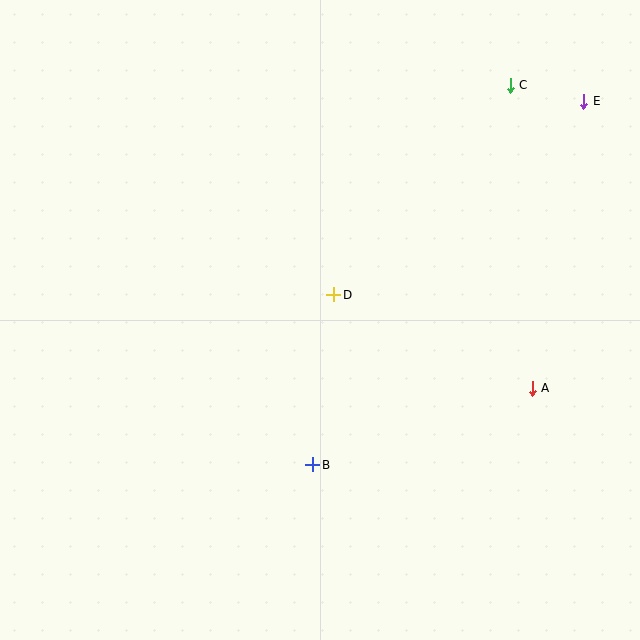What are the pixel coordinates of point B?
Point B is at (313, 465).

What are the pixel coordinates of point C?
Point C is at (510, 85).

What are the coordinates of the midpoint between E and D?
The midpoint between E and D is at (459, 198).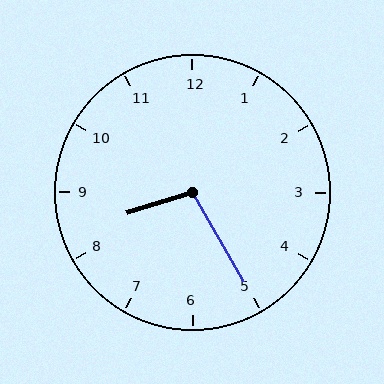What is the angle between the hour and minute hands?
Approximately 102 degrees.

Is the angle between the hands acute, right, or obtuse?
It is obtuse.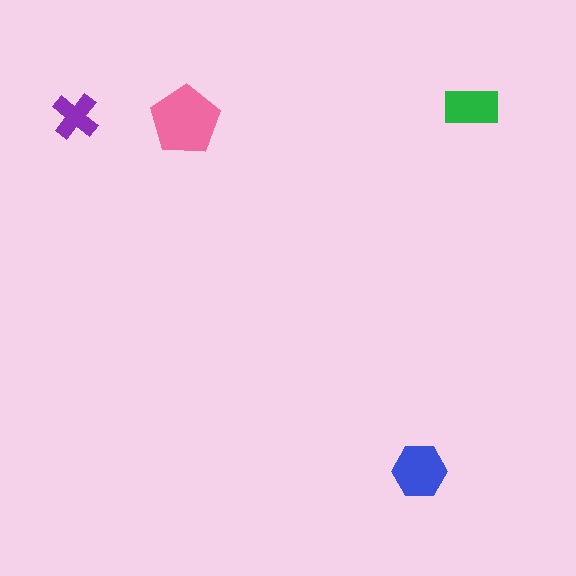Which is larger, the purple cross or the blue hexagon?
The blue hexagon.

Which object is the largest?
The pink pentagon.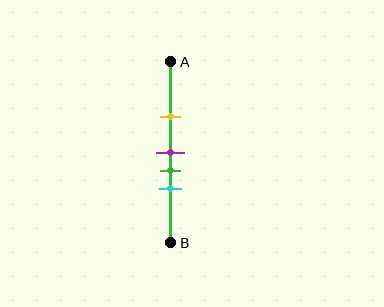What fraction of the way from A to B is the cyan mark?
The cyan mark is approximately 70% (0.7) of the way from A to B.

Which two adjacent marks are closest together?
The purple and green marks are the closest adjacent pair.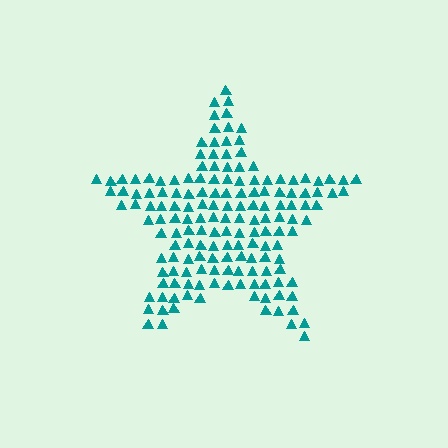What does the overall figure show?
The overall figure shows a star.